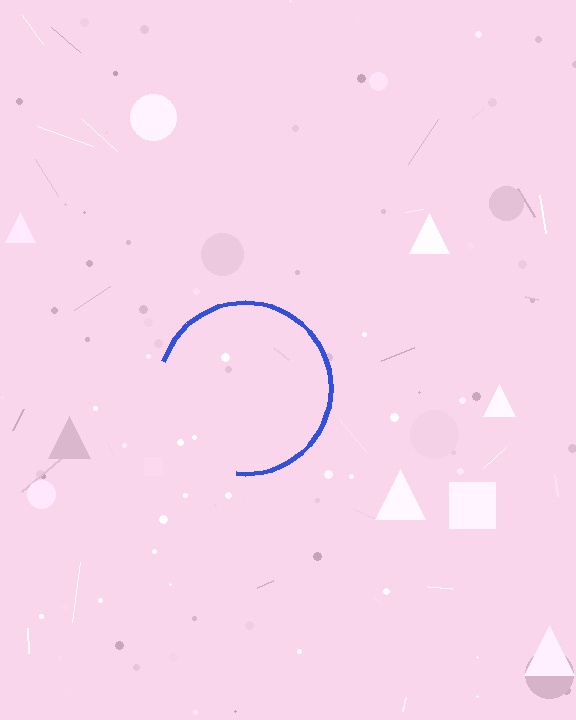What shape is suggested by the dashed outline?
The dashed outline suggests a circle.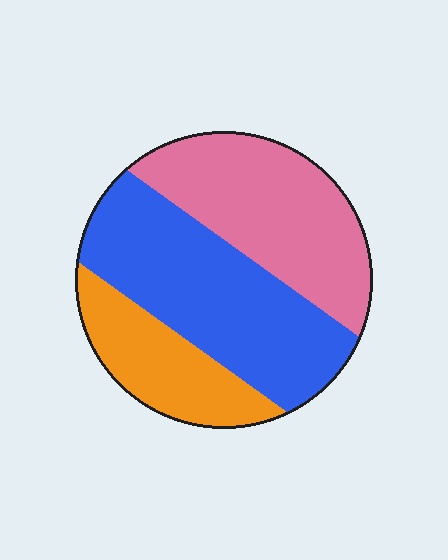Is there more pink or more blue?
Blue.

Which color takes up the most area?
Blue, at roughly 45%.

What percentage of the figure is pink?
Pink covers roughly 35% of the figure.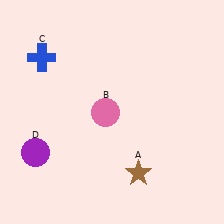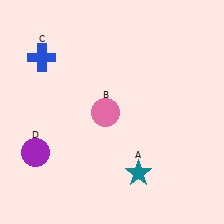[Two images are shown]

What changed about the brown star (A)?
In Image 1, A is brown. In Image 2, it changed to teal.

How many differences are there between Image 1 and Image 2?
There is 1 difference between the two images.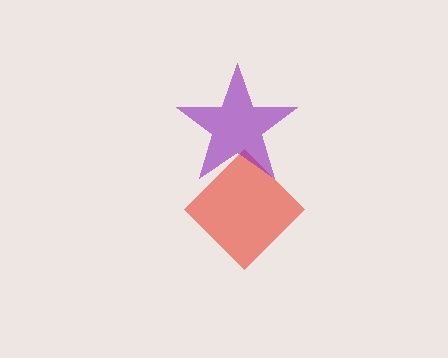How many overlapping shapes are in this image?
There are 2 overlapping shapes in the image.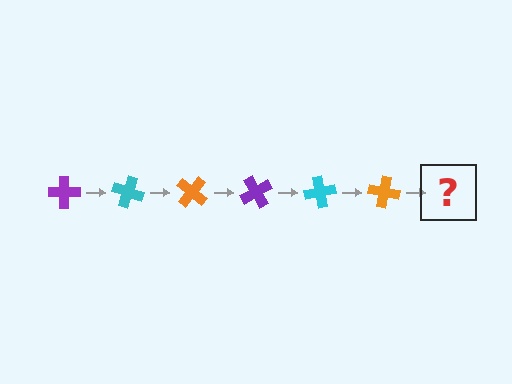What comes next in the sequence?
The next element should be a purple cross, rotated 120 degrees from the start.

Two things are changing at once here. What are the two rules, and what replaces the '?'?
The two rules are that it rotates 20 degrees each step and the color cycles through purple, cyan, and orange. The '?' should be a purple cross, rotated 120 degrees from the start.